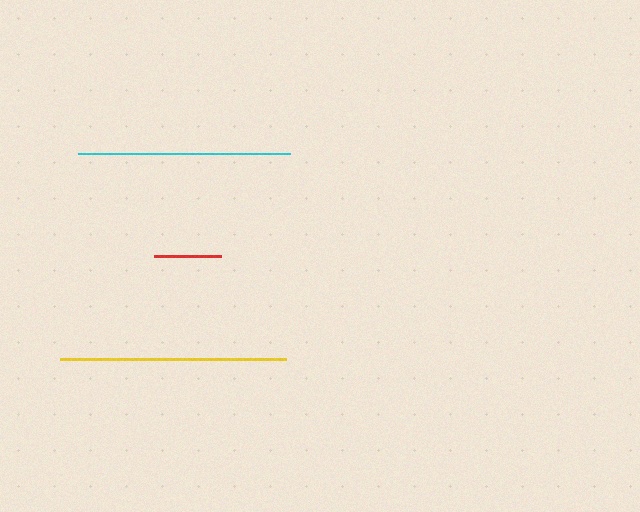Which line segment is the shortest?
The red line is the shortest at approximately 67 pixels.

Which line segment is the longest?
The yellow line is the longest at approximately 225 pixels.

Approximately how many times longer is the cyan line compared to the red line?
The cyan line is approximately 3.2 times the length of the red line.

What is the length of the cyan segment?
The cyan segment is approximately 212 pixels long.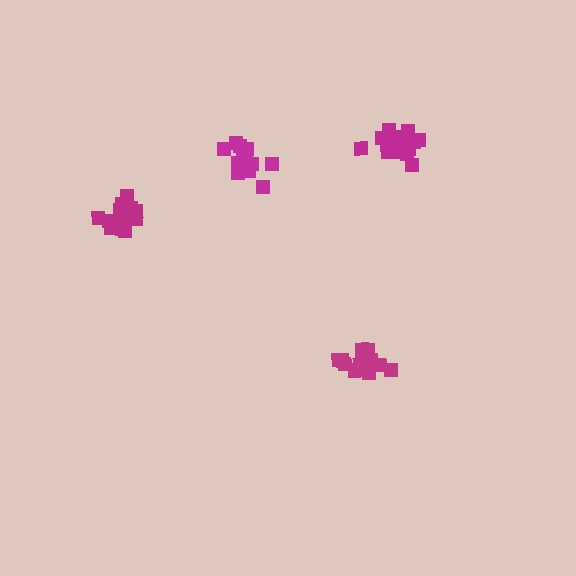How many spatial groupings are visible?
There are 4 spatial groupings.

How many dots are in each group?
Group 1: 18 dots, Group 2: 20 dots, Group 3: 16 dots, Group 4: 15 dots (69 total).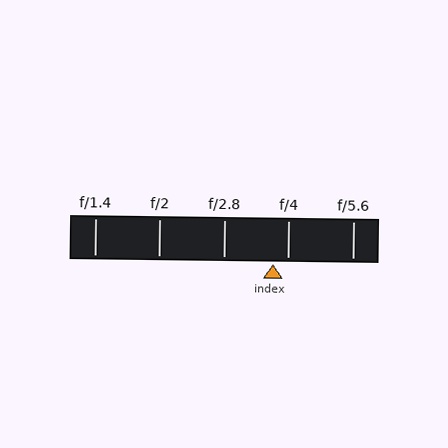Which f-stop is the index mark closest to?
The index mark is closest to f/4.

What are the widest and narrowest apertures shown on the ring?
The widest aperture shown is f/1.4 and the narrowest is f/5.6.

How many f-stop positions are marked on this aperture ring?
There are 5 f-stop positions marked.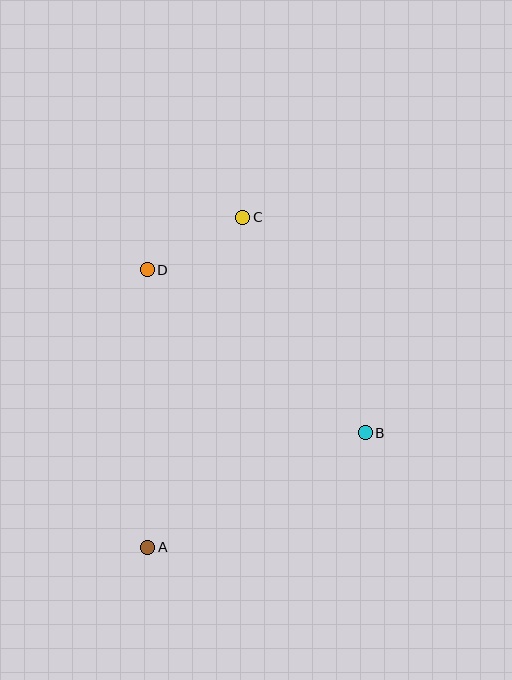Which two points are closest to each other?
Points C and D are closest to each other.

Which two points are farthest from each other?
Points A and C are farthest from each other.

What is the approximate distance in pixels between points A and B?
The distance between A and B is approximately 246 pixels.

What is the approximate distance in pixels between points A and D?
The distance between A and D is approximately 278 pixels.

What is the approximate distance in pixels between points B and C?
The distance between B and C is approximately 248 pixels.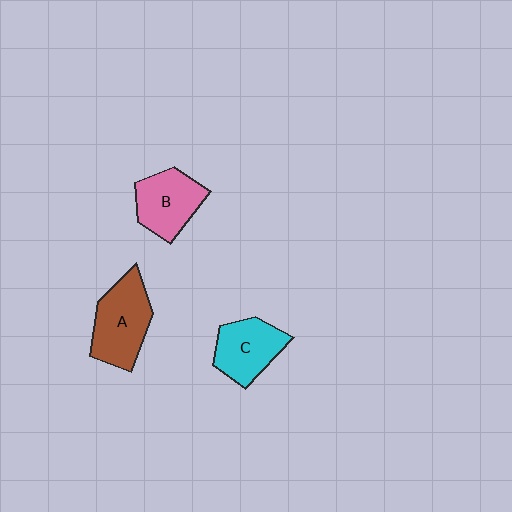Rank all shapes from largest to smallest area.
From largest to smallest: A (brown), B (pink), C (cyan).